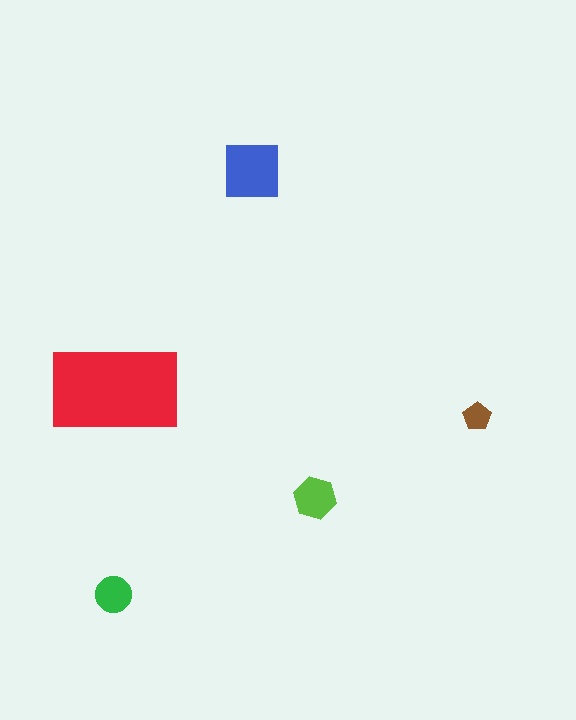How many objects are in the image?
There are 5 objects in the image.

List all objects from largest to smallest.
The red rectangle, the blue square, the lime hexagon, the green circle, the brown pentagon.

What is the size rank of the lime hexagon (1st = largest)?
3rd.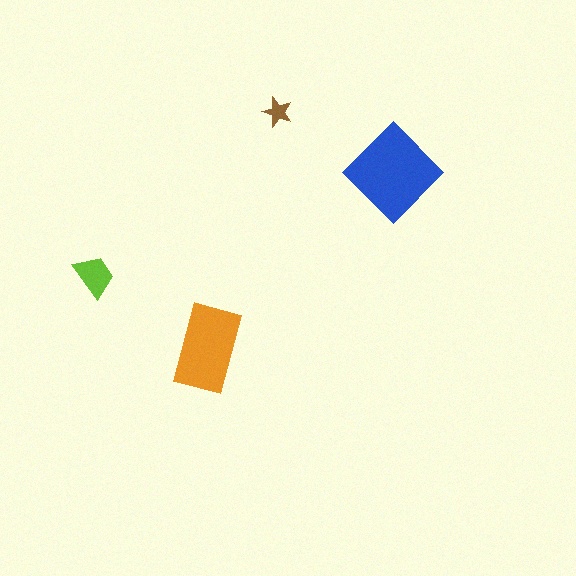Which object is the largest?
The blue diamond.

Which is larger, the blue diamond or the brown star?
The blue diamond.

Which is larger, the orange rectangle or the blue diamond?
The blue diamond.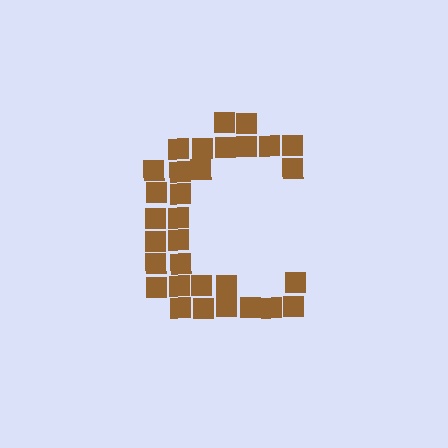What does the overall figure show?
The overall figure shows the letter C.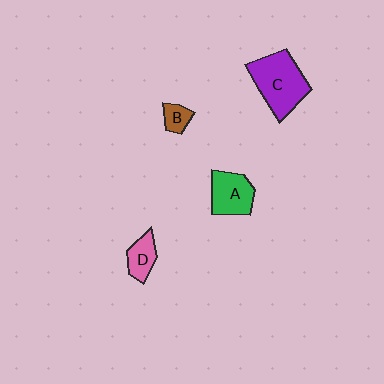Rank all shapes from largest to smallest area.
From largest to smallest: C (purple), A (green), D (pink), B (brown).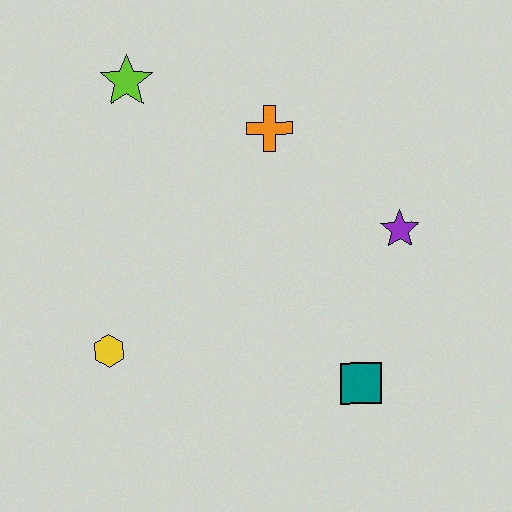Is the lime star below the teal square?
No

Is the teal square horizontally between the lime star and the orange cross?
No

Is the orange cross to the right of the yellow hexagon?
Yes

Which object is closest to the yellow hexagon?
The teal square is closest to the yellow hexagon.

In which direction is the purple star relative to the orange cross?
The purple star is to the right of the orange cross.